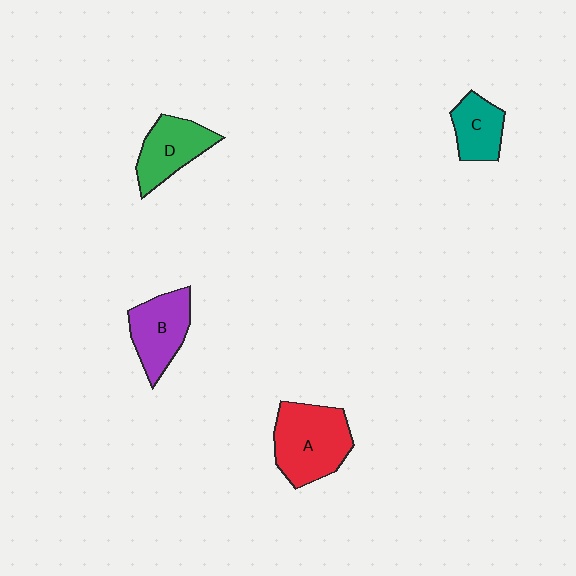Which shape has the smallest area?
Shape C (teal).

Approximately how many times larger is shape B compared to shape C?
Approximately 1.3 times.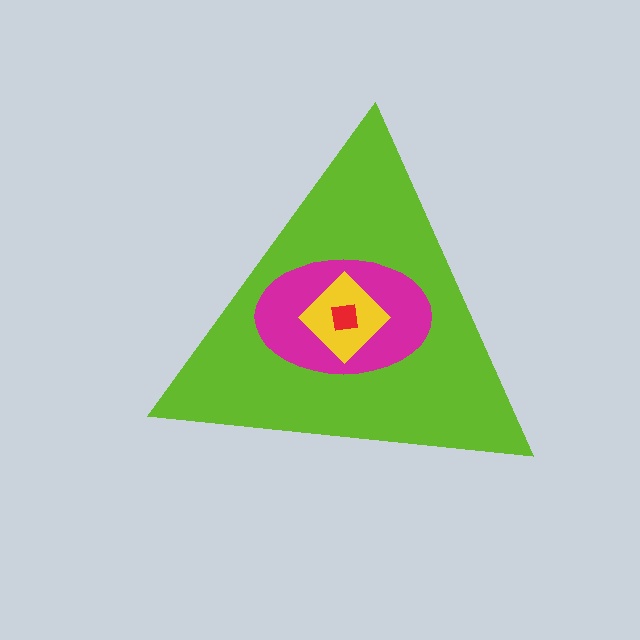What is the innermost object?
The red square.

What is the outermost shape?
The lime triangle.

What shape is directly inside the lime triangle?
The magenta ellipse.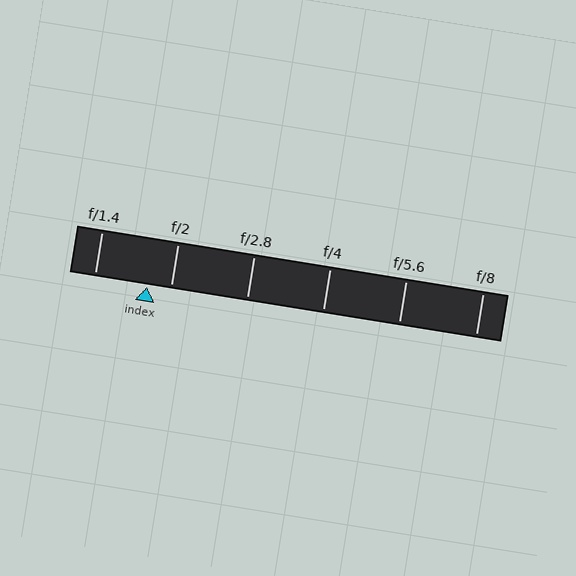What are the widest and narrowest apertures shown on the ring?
The widest aperture shown is f/1.4 and the narrowest is f/8.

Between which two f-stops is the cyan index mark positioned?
The index mark is between f/1.4 and f/2.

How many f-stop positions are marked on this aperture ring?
There are 6 f-stop positions marked.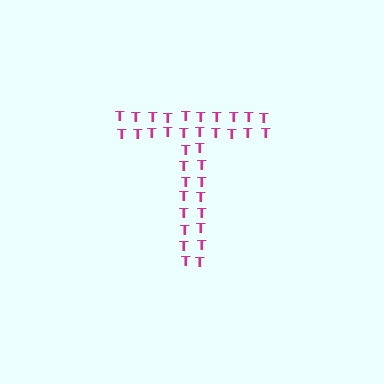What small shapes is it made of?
It is made of small letter T's.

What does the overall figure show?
The overall figure shows the letter T.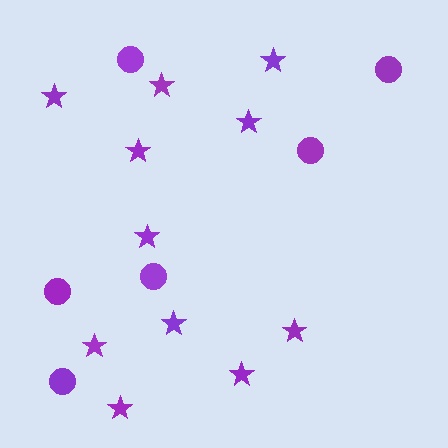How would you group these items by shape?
There are 2 groups: one group of stars (11) and one group of circles (6).